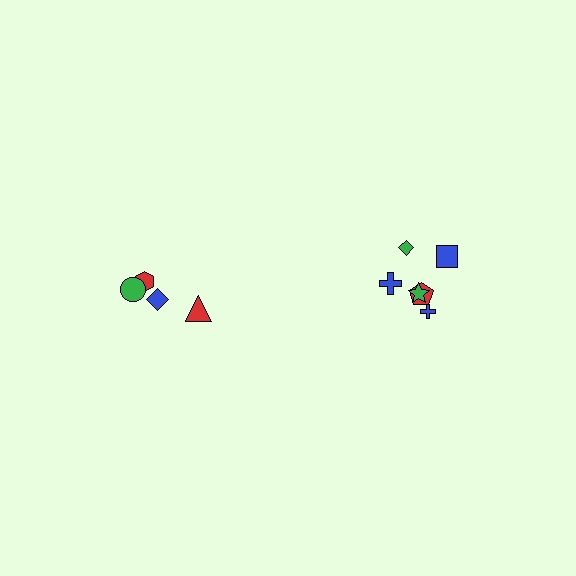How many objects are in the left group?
There are 4 objects.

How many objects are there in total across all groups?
There are 10 objects.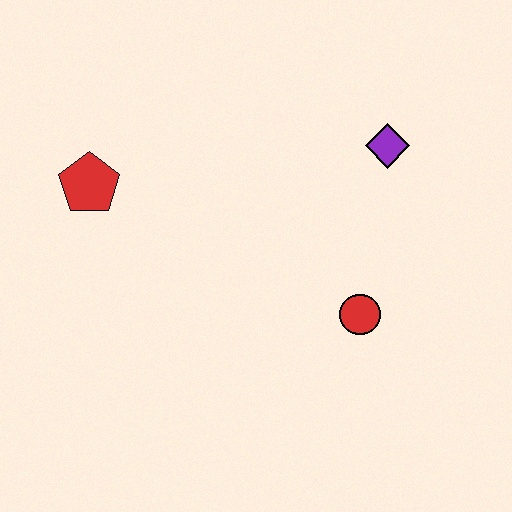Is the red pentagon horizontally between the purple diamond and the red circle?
No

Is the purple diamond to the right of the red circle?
Yes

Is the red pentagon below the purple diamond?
Yes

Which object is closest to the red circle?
The purple diamond is closest to the red circle.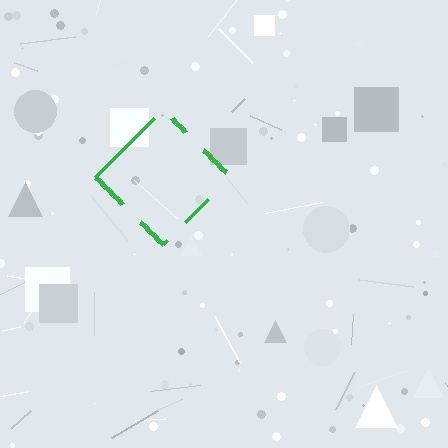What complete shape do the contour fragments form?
The contour fragments form a diamond.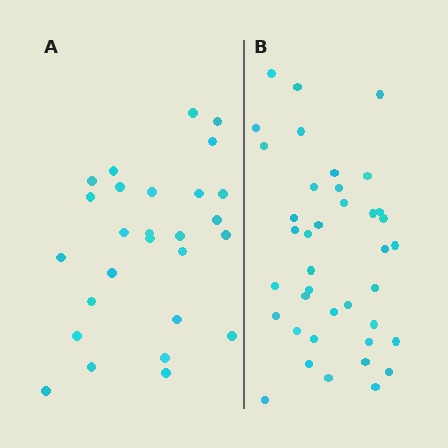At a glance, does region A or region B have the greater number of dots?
Region B (the right region) has more dots.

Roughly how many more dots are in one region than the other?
Region B has roughly 12 or so more dots than region A.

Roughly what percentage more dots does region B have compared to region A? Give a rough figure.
About 45% more.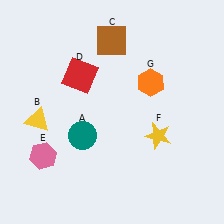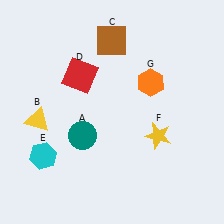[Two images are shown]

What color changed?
The hexagon (E) changed from pink in Image 1 to cyan in Image 2.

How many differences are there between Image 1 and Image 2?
There is 1 difference between the two images.